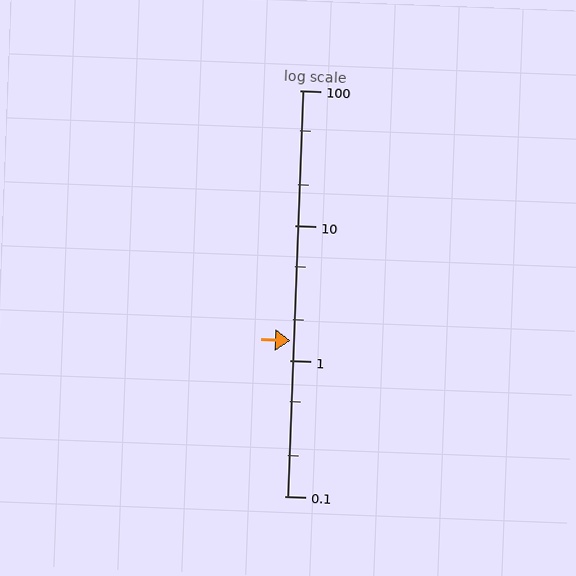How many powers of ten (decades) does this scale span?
The scale spans 3 decades, from 0.1 to 100.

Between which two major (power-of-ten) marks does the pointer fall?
The pointer is between 1 and 10.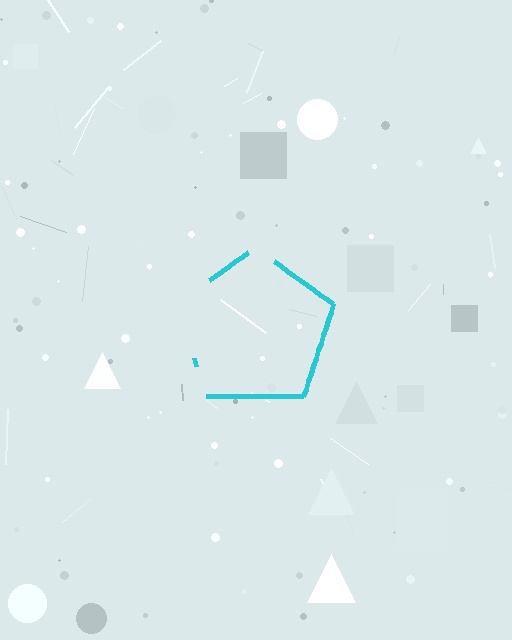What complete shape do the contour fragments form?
The contour fragments form a pentagon.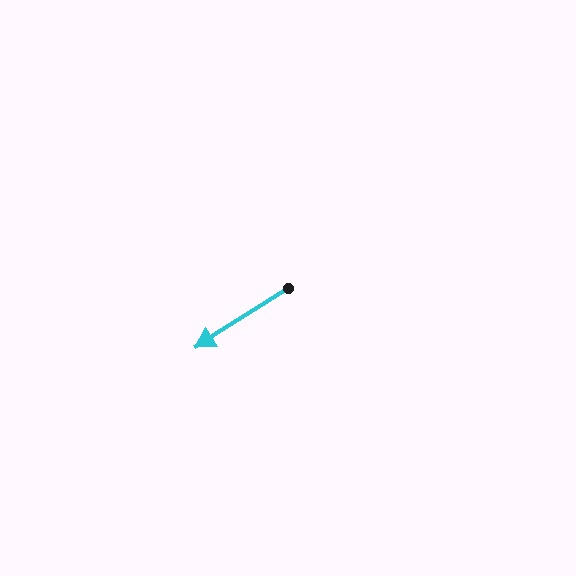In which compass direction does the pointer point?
Southwest.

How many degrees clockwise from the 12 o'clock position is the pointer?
Approximately 237 degrees.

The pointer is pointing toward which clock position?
Roughly 8 o'clock.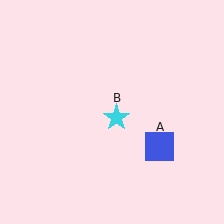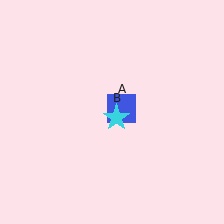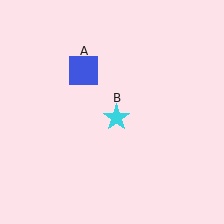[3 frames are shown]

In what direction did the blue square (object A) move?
The blue square (object A) moved up and to the left.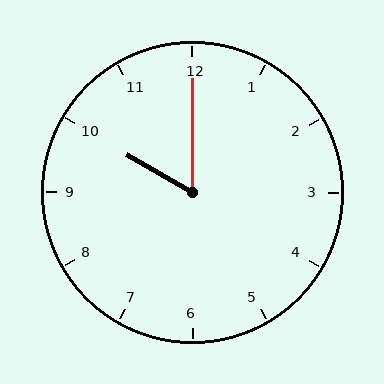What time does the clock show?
10:00.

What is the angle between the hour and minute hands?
Approximately 60 degrees.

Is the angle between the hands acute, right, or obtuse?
It is acute.